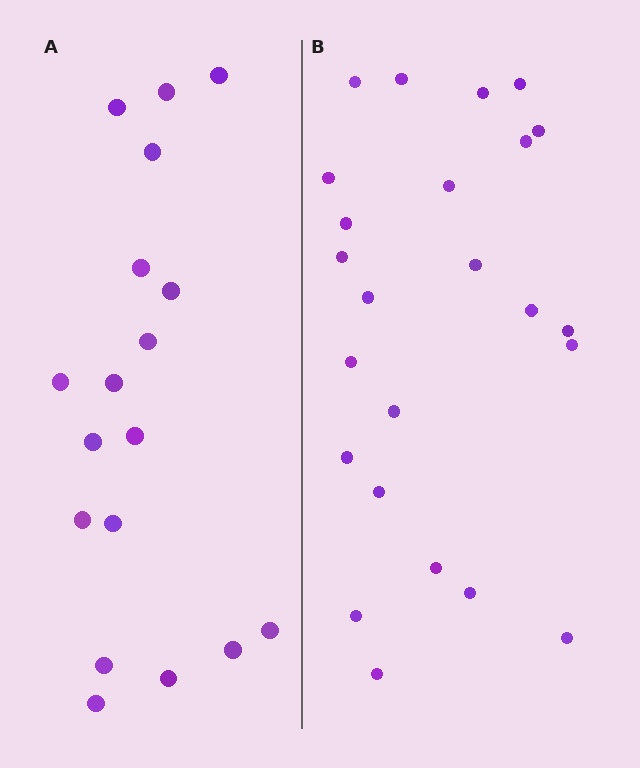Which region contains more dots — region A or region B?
Region B (the right region) has more dots.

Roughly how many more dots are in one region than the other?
Region B has about 6 more dots than region A.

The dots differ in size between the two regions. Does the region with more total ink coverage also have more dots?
No. Region A has more total ink coverage because its dots are larger, but region B actually contains more individual dots. Total area can be misleading — the number of items is what matters here.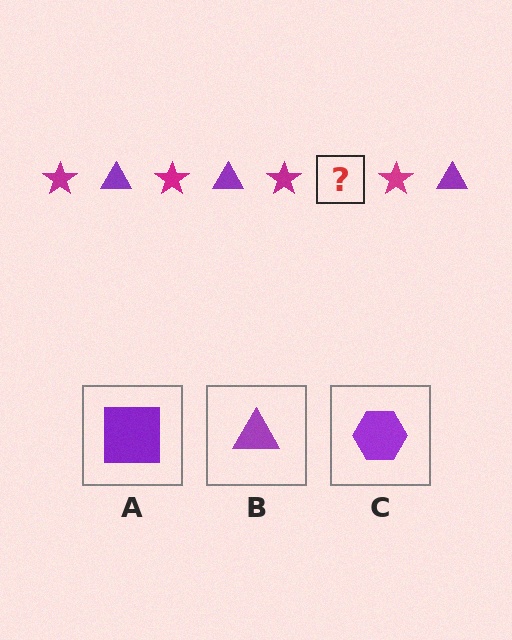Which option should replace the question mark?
Option B.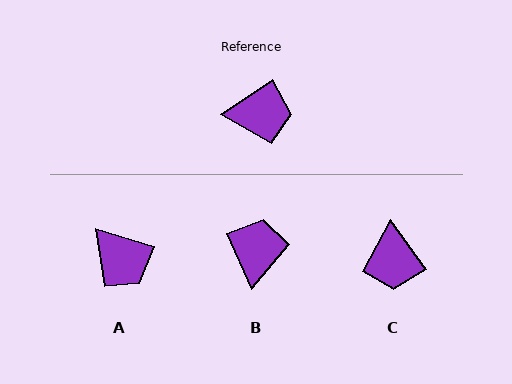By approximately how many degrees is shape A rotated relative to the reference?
Approximately 51 degrees clockwise.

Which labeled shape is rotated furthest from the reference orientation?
C, about 88 degrees away.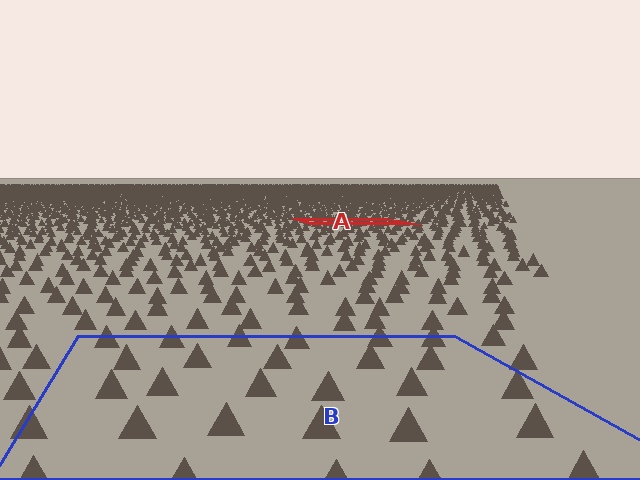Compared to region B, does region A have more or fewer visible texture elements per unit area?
Region A has more texture elements per unit area — they are packed more densely because it is farther away.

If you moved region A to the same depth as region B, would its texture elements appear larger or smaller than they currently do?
They would appear larger. At a closer depth, the same texture elements are projected at a bigger on-screen size.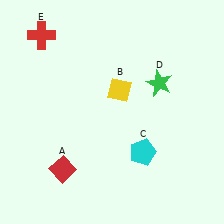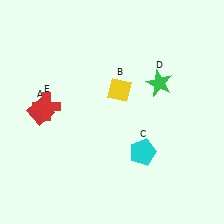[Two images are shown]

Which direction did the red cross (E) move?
The red cross (E) moved down.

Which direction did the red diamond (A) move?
The red diamond (A) moved up.